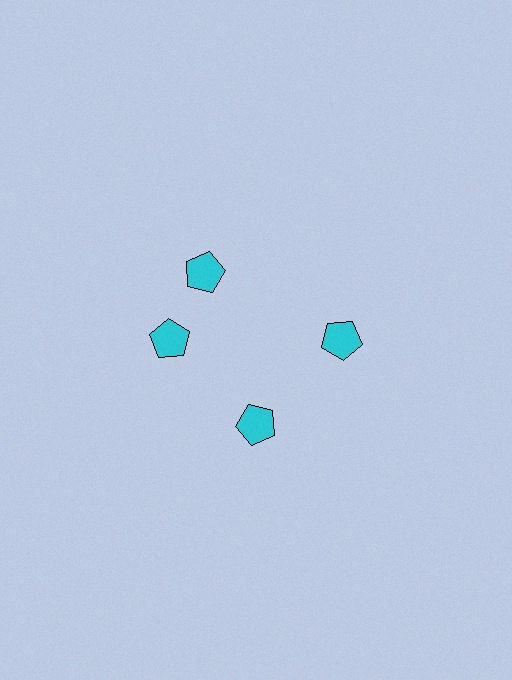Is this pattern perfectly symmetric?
No. The 4 cyan pentagons are arranged in a ring, but one element near the 12 o'clock position is rotated out of alignment along the ring, breaking the 4-fold rotational symmetry.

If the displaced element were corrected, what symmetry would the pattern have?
It would have 4-fold rotational symmetry — the pattern would map onto itself every 90 degrees.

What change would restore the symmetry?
The symmetry would be restored by rotating it back into even spacing with its neighbors so that all 4 pentagons sit at equal angles and equal distance from the center.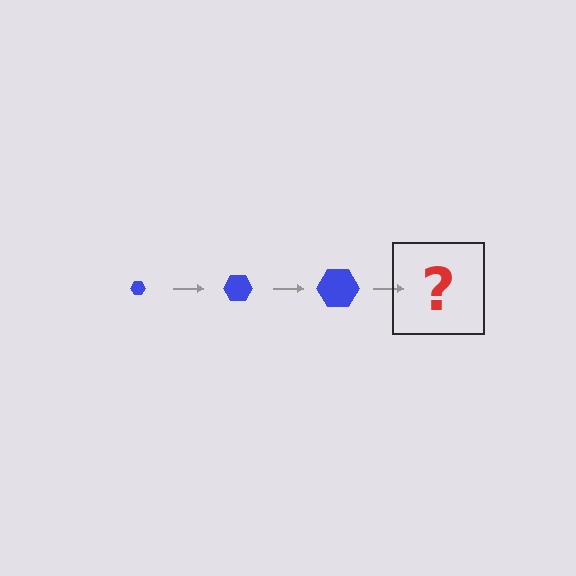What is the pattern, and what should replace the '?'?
The pattern is that the hexagon gets progressively larger each step. The '?' should be a blue hexagon, larger than the previous one.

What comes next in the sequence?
The next element should be a blue hexagon, larger than the previous one.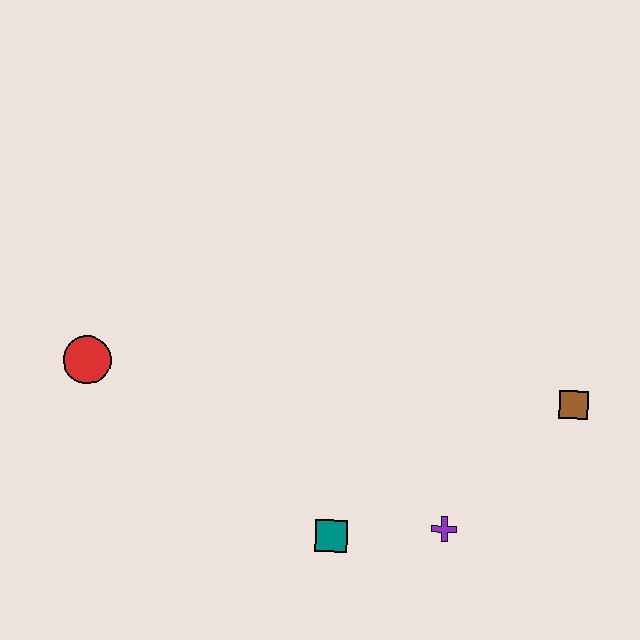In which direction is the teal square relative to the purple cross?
The teal square is to the left of the purple cross.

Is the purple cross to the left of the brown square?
Yes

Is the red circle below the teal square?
No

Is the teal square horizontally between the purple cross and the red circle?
Yes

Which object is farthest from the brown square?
The red circle is farthest from the brown square.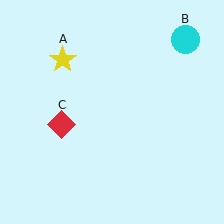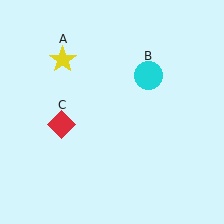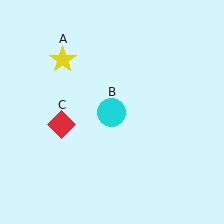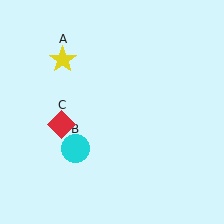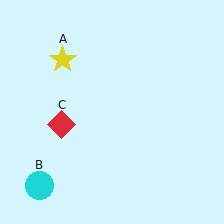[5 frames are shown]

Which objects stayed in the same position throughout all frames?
Yellow star (object A) and red diamond (object C) remained stationary.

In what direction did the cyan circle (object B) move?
The cyan circle (object B) moved down and to the left.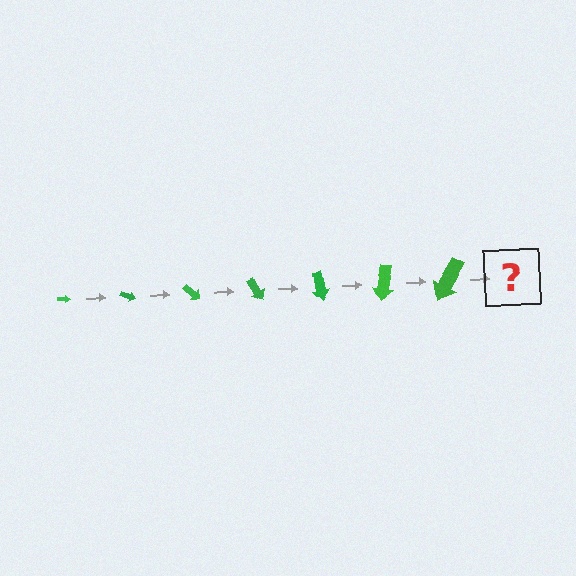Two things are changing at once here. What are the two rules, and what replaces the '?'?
The two rules are that the arrow grows larger each step and it rotates 20 degrees each step. The '?' should be an arrow, larger than the previous one and rotated 140 degrees from the start.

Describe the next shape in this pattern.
It should be an arrow, larger than the previous one and rotated 140 degrees from the start.